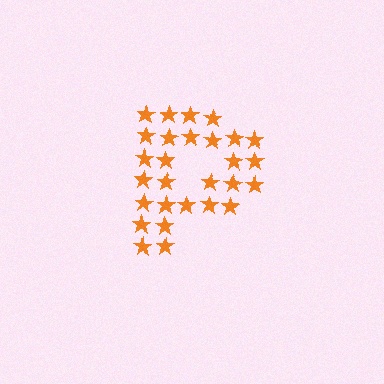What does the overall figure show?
The overall figure shows the letter P.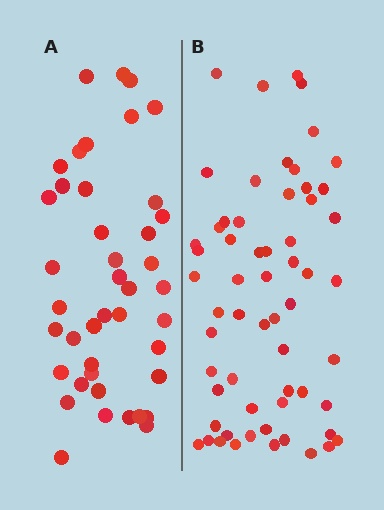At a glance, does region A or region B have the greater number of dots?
Region B (the right region) has more dots.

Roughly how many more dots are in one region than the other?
Region B has approximately 20 more dots than region A.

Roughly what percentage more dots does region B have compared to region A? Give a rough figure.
About 45% more.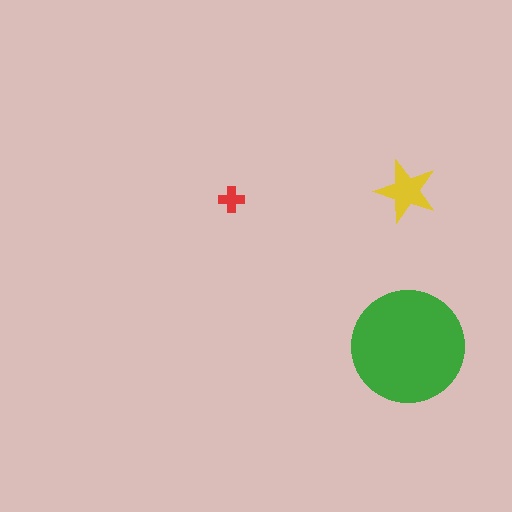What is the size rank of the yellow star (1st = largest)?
2nd.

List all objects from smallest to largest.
The red cross, the yellow star, the green circle.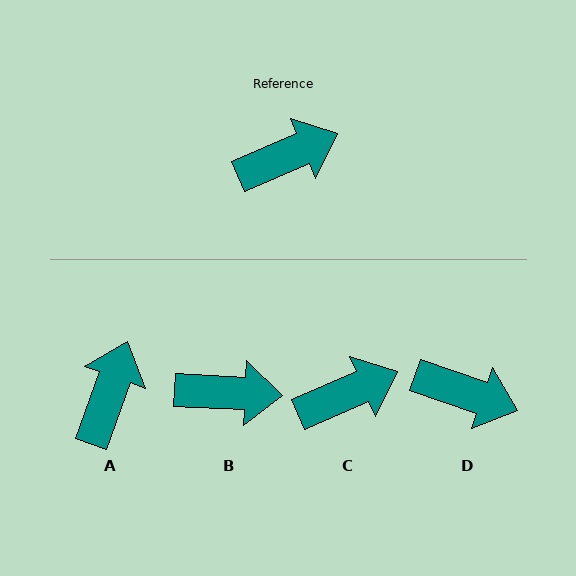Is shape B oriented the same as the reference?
No, it is off by about 26 degrees.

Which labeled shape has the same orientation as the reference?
C.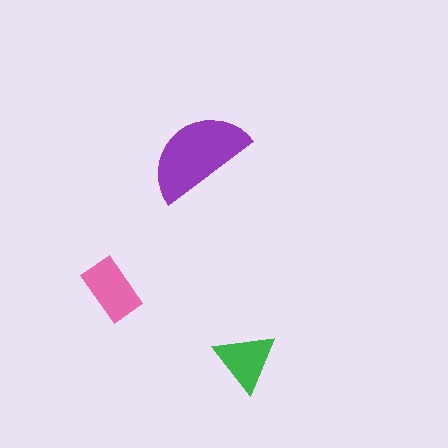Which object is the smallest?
The green triangle.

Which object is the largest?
The purple semicircle.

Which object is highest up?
The purple semicircle is topmost.